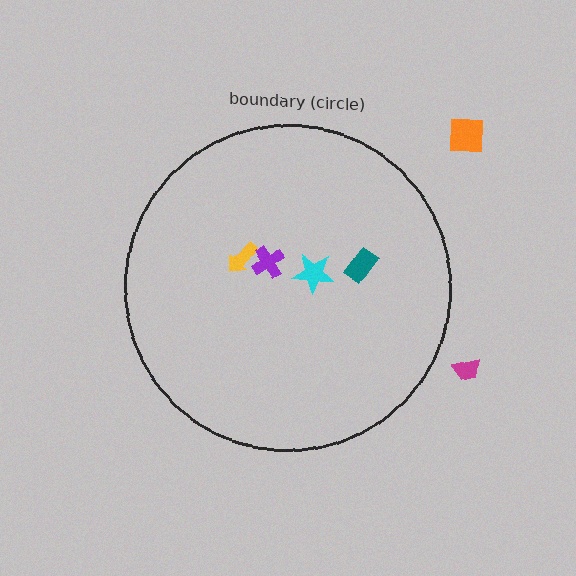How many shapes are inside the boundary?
4 inside, 2 outside.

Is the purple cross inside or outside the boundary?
Inside.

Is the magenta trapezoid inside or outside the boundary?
Outside.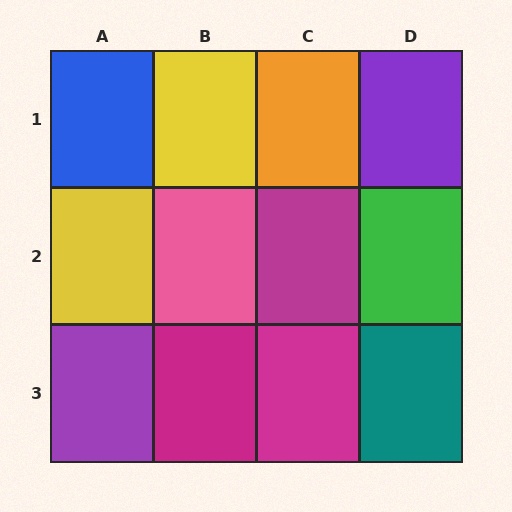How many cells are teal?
1 cell is teal.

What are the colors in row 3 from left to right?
Purple, magenta, magenta, teal.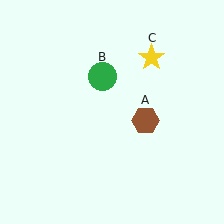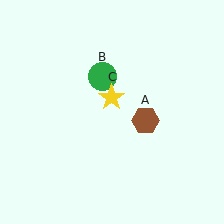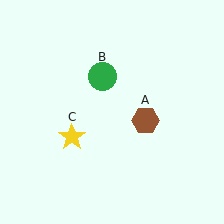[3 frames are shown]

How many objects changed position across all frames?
1 object changed position: yellow star (object C).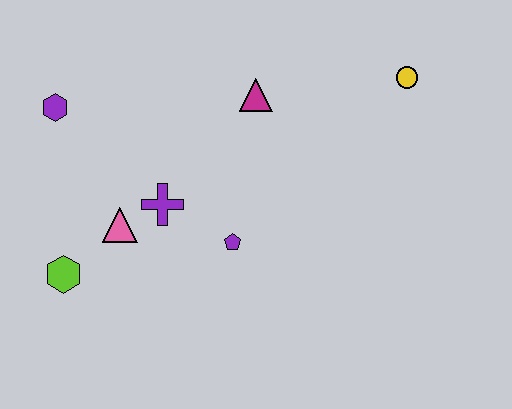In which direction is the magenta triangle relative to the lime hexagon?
The magenta triangle is to the right of the lime hexagon.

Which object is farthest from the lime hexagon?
The yellow circle is farthest from the lime hexagon.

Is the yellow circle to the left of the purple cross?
No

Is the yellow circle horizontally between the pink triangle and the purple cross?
No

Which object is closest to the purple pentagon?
The purple cross is closest to the purple pentagon.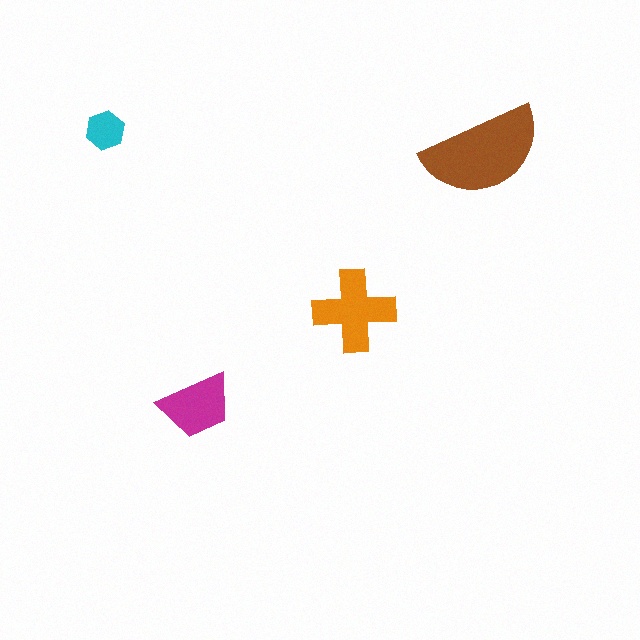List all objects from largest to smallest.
The brown semicircle, the orange cross, the magenta trapezoid, the cyan hexagon.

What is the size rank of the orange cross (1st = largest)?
2nd.